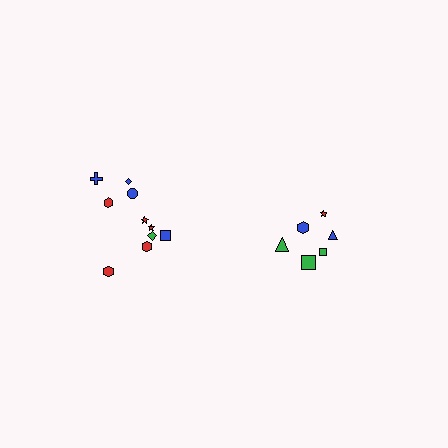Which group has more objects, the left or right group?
The left group.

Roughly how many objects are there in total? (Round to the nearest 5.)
Roughly 15 objects in total.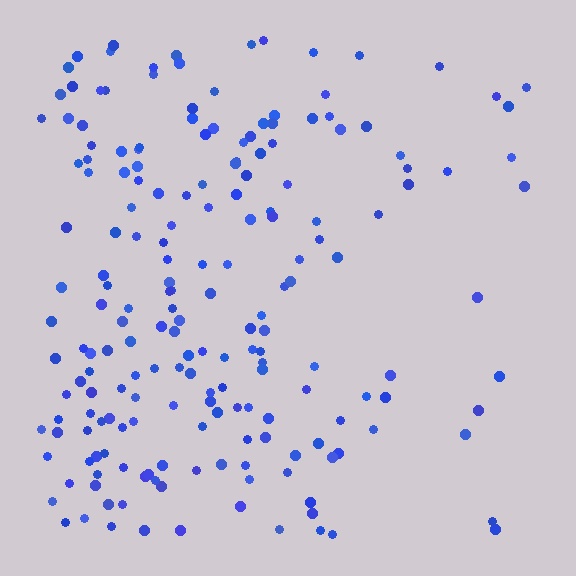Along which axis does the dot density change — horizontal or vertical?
Horizontal.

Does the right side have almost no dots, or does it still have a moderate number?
Still a moderate number, just noticeably fewer than the left.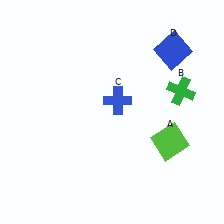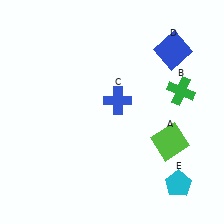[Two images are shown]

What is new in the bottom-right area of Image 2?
A cyan pentagon (E) was added in the bottom-right area of Image 2.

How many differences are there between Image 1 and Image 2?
There is 1 difference between the two images.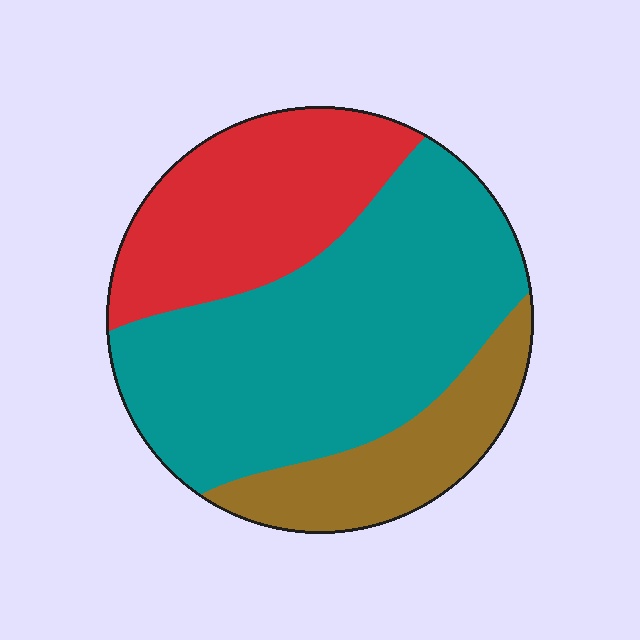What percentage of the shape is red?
Red takes up about one quarter (1/4) of the shape.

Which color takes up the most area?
Teal, at roughly 55%.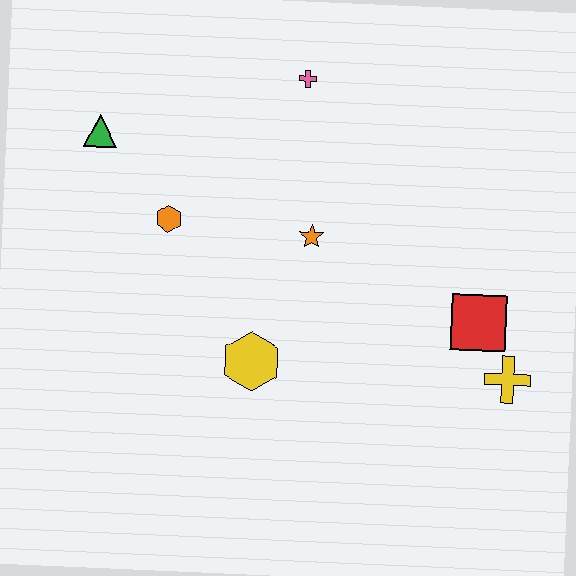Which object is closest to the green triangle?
The orange hexagon is closest to the green triangle.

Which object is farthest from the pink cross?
The yellow cross is farthest from the pink cross.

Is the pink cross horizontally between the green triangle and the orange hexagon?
No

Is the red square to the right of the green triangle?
Yes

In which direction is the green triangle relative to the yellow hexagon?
The green triangle is above the yellow hexagon.